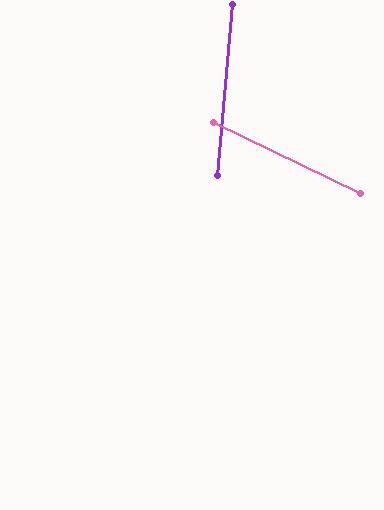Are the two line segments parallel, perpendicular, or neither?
Neither parallel nor perpendicular — they differ by about 69°.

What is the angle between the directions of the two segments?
Approximately 69 degrees.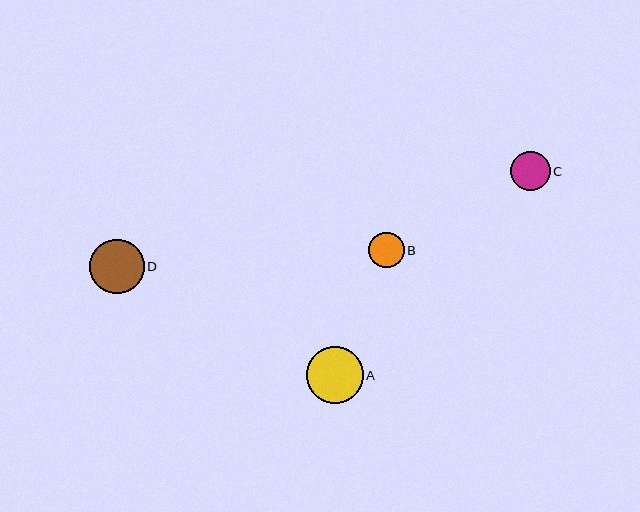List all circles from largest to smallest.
From largest to smallest: A, D, C, B.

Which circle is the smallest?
Circle B is the smallest with a size of approximately 35 pixels.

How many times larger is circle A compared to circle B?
Circle A is approximately 1.6 times the size of circle B.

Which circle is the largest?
Circle A is the largest with a size of approximately 56 pixels.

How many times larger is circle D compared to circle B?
Circle D is approximately 1.5 times the size of circle B.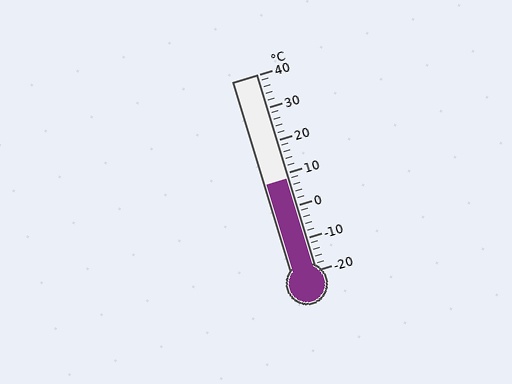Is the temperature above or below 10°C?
The temperature is below 10°C.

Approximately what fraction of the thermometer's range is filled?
The thermometer is filled to approximately 45% of its range.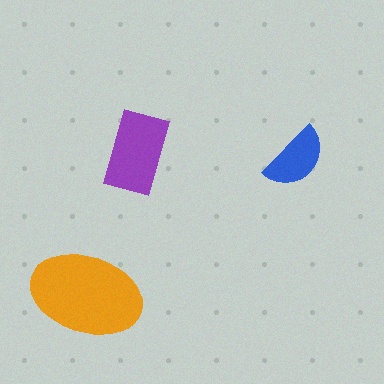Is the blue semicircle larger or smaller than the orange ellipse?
Smaller.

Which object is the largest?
The orange ellipse.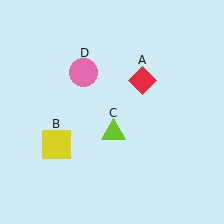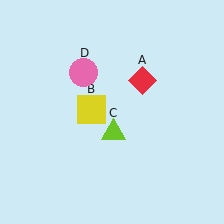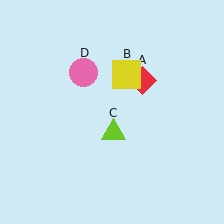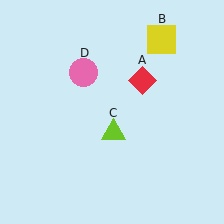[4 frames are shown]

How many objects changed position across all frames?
1 object changed position: yellow square (object B).